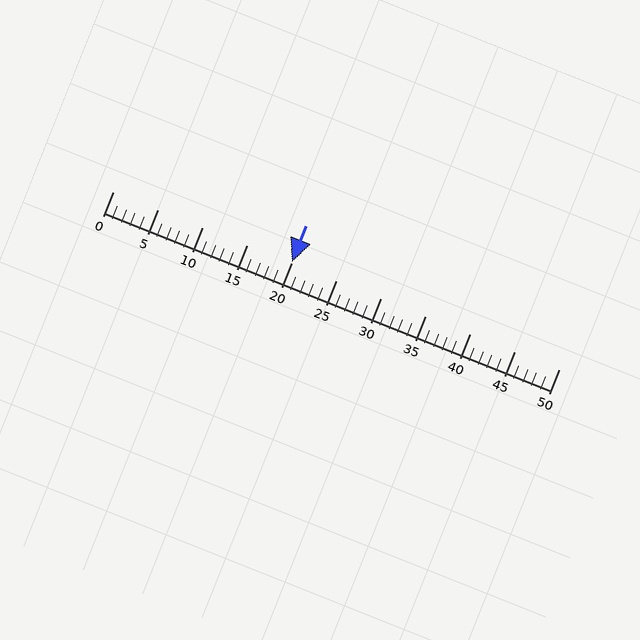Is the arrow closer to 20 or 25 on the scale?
The arrow is closer to 20.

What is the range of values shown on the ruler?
The ruler shows values from 0 to 50.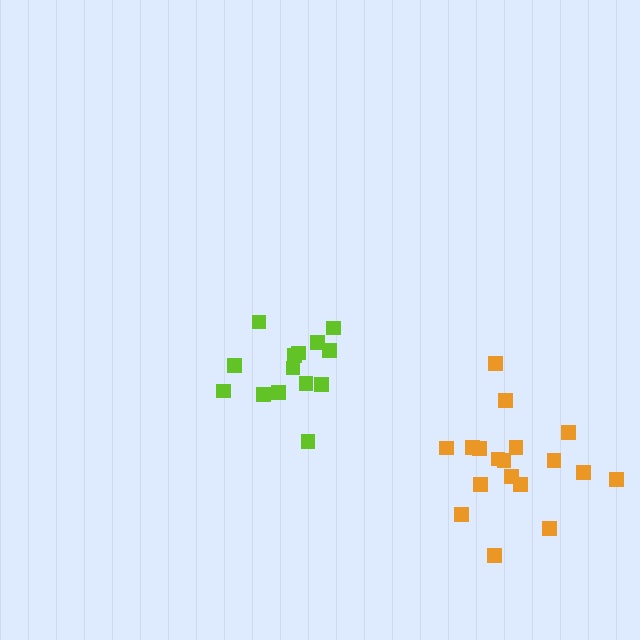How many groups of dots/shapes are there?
There are 2 groups.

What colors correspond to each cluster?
The clusters are colored: orange, lime.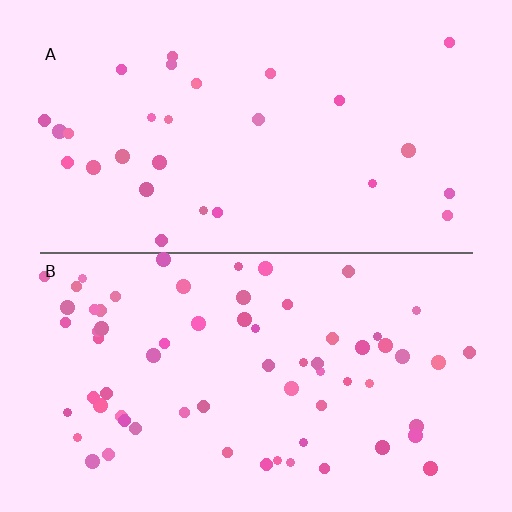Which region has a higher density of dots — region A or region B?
B (the bottom).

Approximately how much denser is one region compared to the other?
Approximately 2.3× — region B over region A.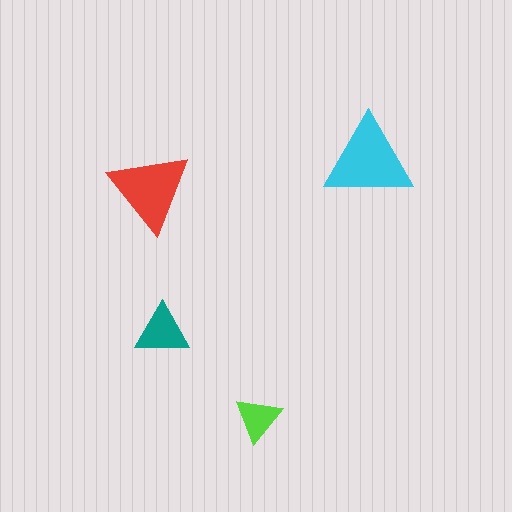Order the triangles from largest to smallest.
the cyan one, the red one, the teal one, the lime one.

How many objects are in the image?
There are 4 objects in the image.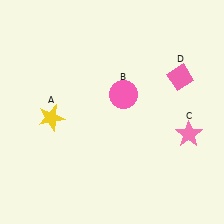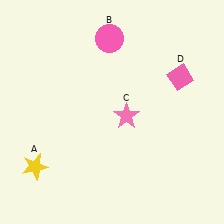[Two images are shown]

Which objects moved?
The objects that moved are: the yellow star (A), the pink circle (B), the pink star (C).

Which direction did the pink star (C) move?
The pink star (C) moved left.